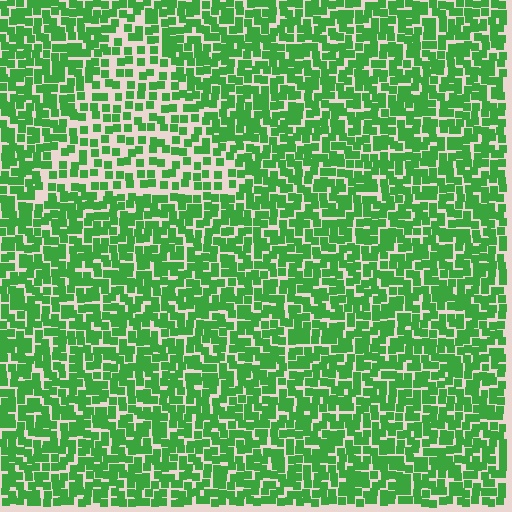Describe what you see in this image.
The image contains small green elements arranged at two different densities. A triangle-shaped region is visible where the elements are less densely packed than the surrounding area.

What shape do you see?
I see a triangle.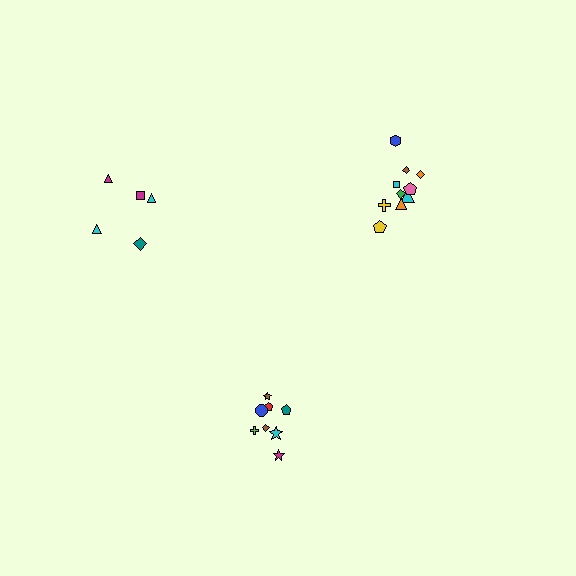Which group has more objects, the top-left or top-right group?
The top-right group.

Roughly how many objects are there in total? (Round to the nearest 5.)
Roughly 25 objects in total.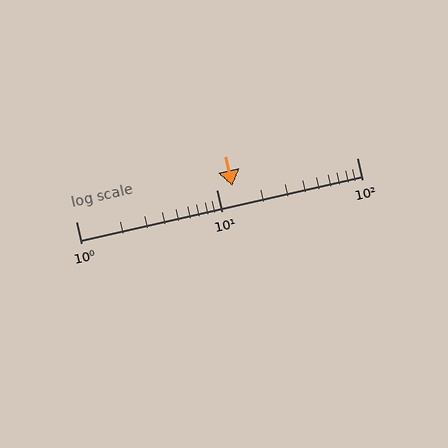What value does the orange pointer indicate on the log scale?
The pointer indicates approximately 13.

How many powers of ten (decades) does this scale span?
The scale spans 2 decades, from 1 to 100.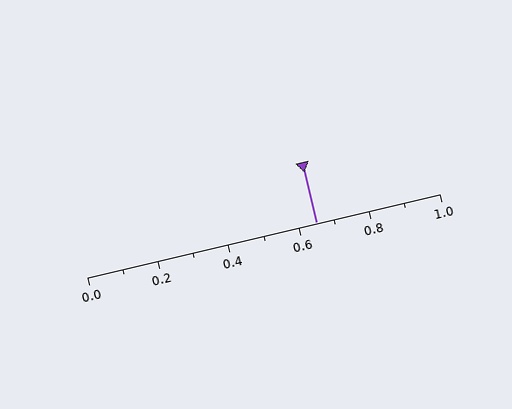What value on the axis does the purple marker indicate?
The marker indicates approximately 0.65.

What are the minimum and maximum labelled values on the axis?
The axis runs from 0.0 to 1.0.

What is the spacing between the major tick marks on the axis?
The major ticks are spaced 0.2 apart.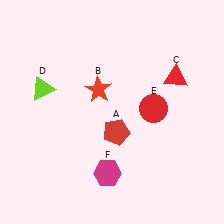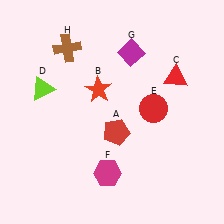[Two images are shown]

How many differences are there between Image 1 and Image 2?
There are 2 differences between the two images.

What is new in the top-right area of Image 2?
A magenta diamond (G) was added in the top-right area of Image 2.